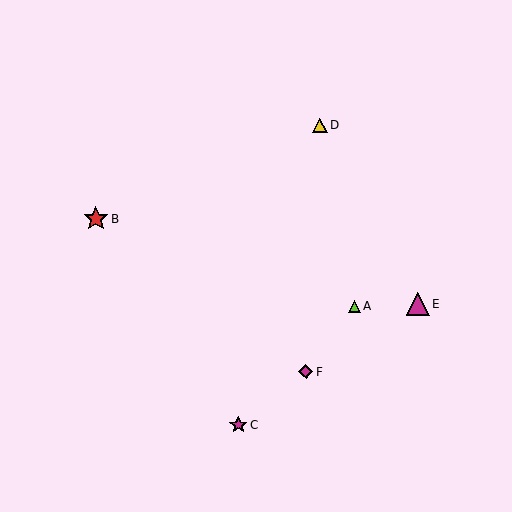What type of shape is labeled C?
Shape C is a magenta star.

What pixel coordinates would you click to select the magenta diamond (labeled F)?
Click at (306, 372) to select the magenta diamond F.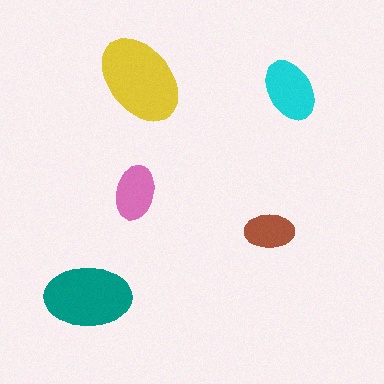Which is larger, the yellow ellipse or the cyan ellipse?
The yellow one.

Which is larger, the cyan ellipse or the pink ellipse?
The cyan one.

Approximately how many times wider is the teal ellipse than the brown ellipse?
About 1.5 times wider.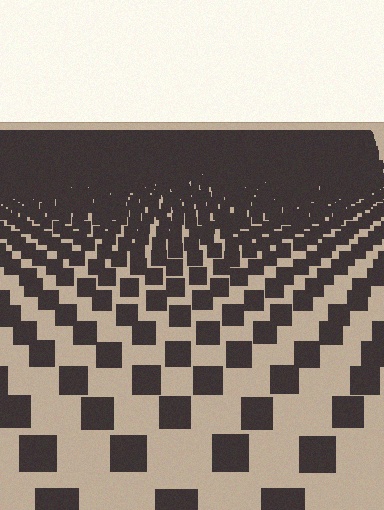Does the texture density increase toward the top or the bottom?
Density increases toward the top.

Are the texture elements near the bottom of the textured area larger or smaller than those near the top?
Larger. Near the bottom, elements are closer to the viewer and appear at a bigger on-screen size.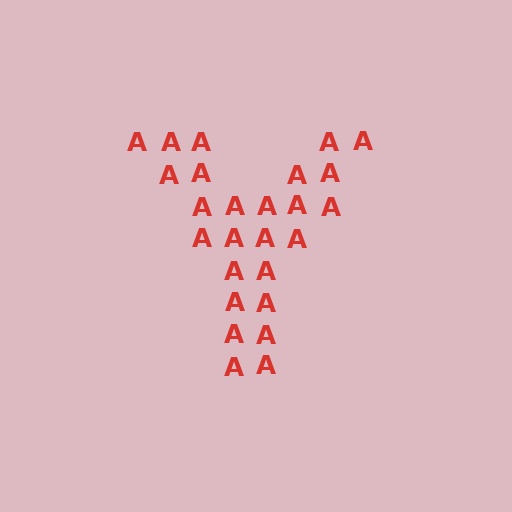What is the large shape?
The large shape is the letter Y.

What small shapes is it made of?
It is made of small letter A's.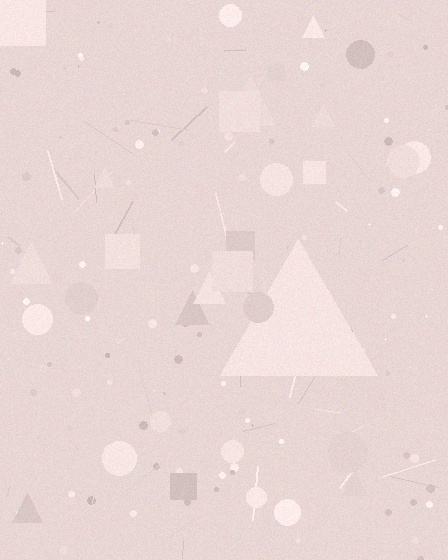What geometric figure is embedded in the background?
A triangle is embedded in the background.